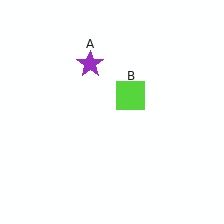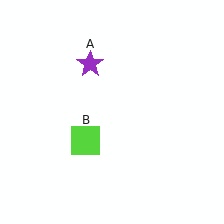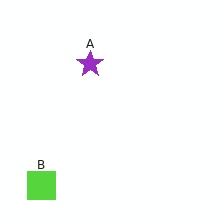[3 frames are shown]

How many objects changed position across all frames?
1 object changed position: lime square (object B).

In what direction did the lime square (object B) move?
The lime square (object B) moved down and to the left.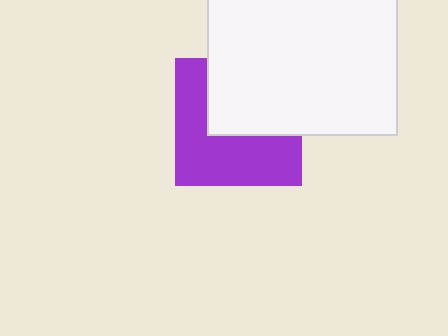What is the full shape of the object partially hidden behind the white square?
The partially hidden object is a purple square.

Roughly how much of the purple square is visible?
About half of it is visible (roughly 55%).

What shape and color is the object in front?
The object in front is a white square.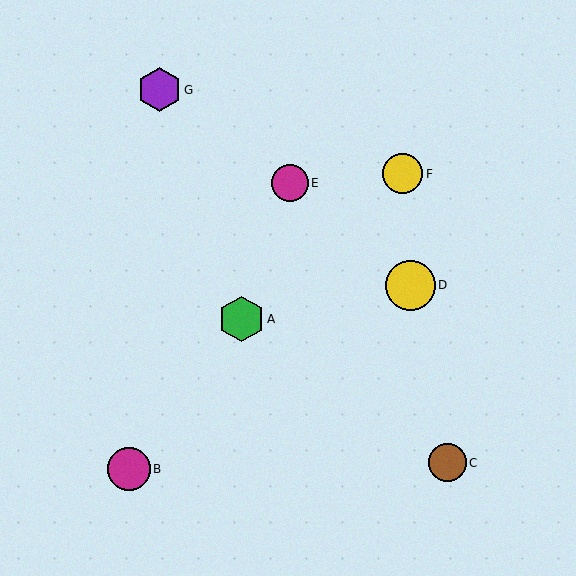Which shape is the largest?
The yellow circle (labeled D) is the largest.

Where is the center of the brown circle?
The center of the brown circle is at (447, 463).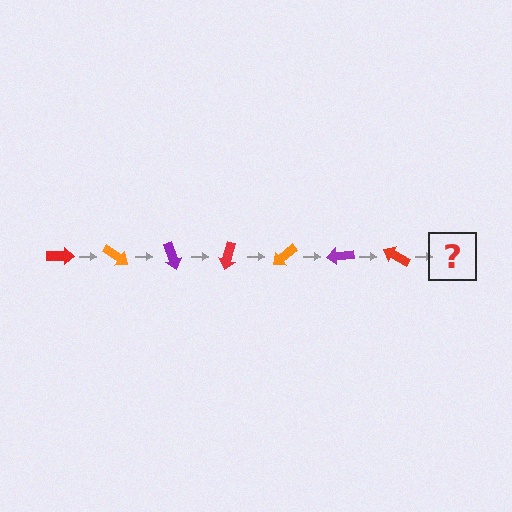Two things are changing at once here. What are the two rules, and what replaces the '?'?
The two rules are that it rotates 35 degrees each step and the color cycles through red, orange, and purple. The '?' should be an orange arrow, rotated 245 degrees from the start.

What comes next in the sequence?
The next element should be an orange arrow, rotated 245 degrees from the start.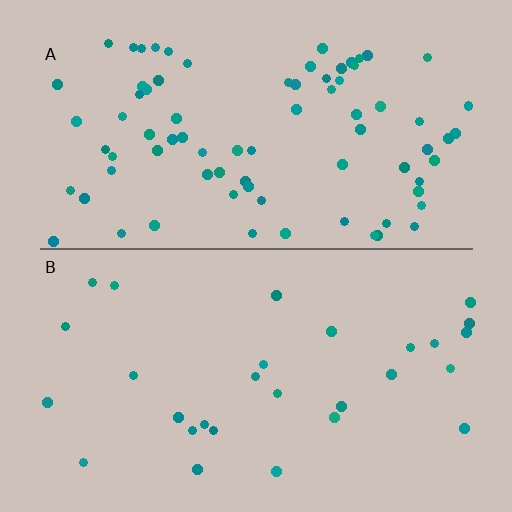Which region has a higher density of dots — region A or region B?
A (the top).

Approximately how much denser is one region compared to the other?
Approximately 2.8× — region A over region B.